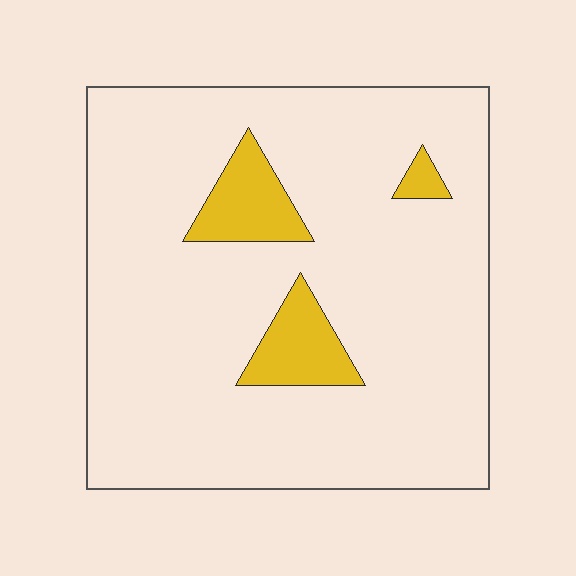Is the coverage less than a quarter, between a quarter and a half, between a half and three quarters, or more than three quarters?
Less than a quarter.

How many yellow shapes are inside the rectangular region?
3.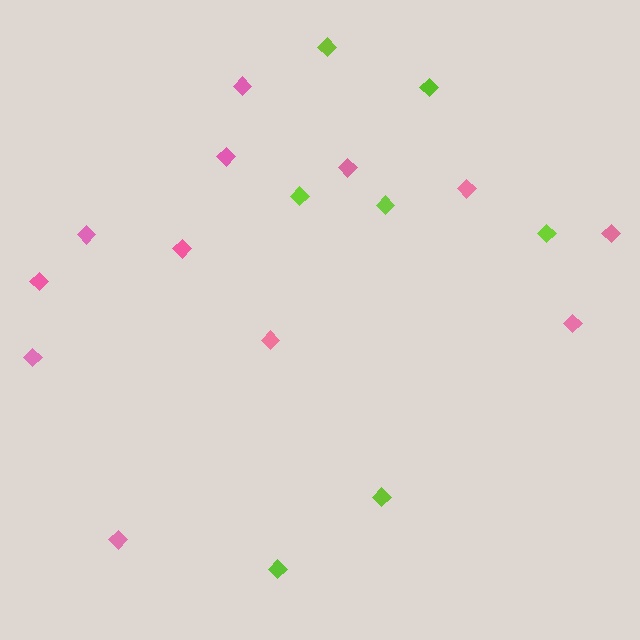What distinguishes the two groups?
There are 2 groups: one group of pink diamonds (12) and one group of lime diamonds (7).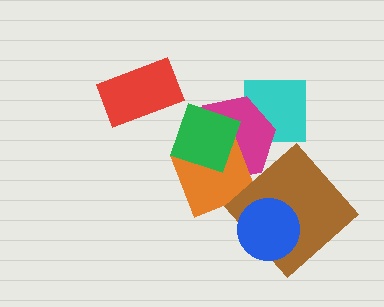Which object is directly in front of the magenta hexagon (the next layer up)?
The orange diamond is directly in front of the magenta hexagon.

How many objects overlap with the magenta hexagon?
3 objects overlap with the magenta hexagon.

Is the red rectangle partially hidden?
No, no other shape covers it.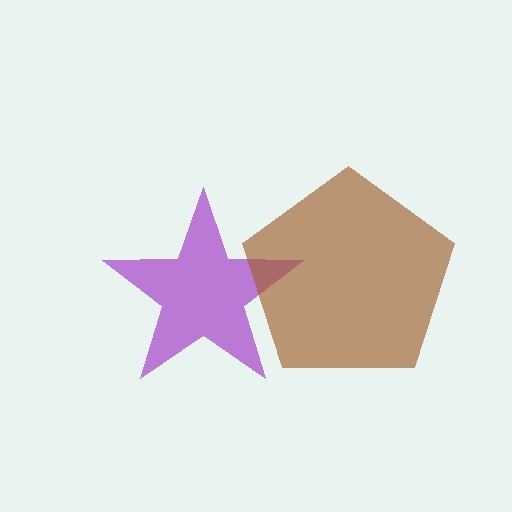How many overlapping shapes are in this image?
There are 2 overlapping shapes in the image.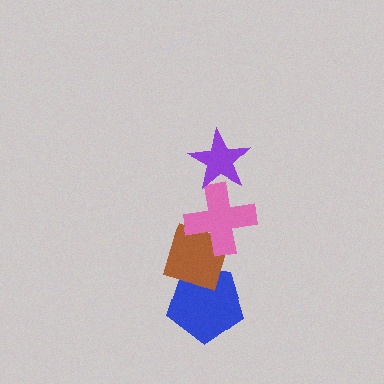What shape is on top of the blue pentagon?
The brown diamond is on top of the blue pentagon.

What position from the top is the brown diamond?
The brown diamond is 3rd from the top.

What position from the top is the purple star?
The purple star is 1st from the top.